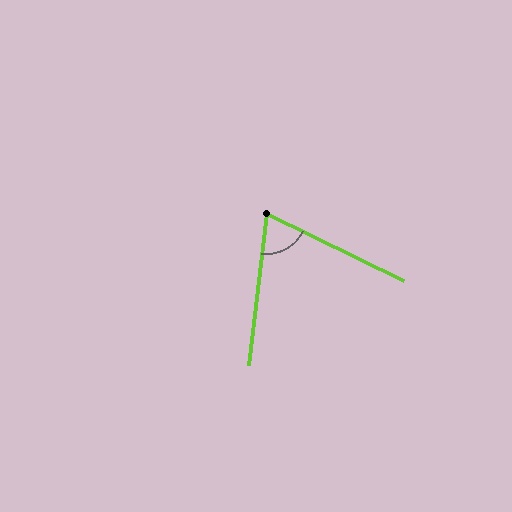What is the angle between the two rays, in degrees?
Approximately 71 degrees.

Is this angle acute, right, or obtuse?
It is acute.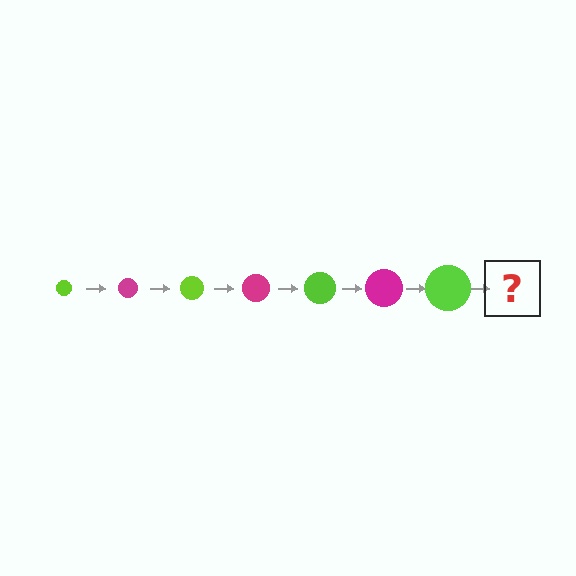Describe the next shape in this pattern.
It should be a magenta circle, larger than the previous one.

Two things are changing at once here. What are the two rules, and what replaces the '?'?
The two rules are that the circle grows larger each step and the color cycles through lime and magenta. The '?' should be a magenta circle, larger than the previous one.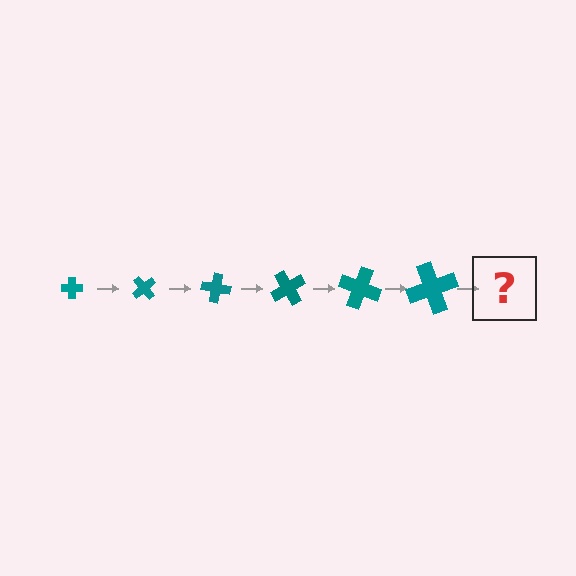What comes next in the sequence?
The next element should be a cross, larger than the previous one and rotated 300 degrees from the start.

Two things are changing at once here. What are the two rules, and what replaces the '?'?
The two rules are that the cross grows larger each step and it rotates 50 degrees each step. The '?' should be a cross, larger than the previous one and rotated 300 degrees from the start.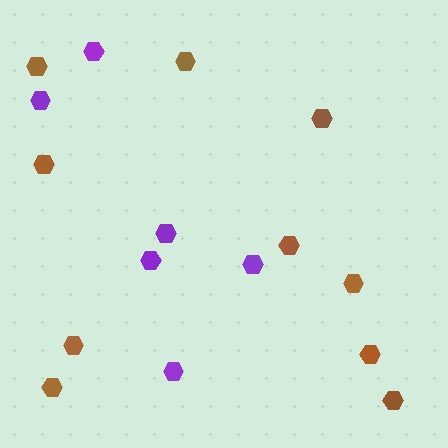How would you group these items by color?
There are 2 groups: one group of brown hexagons (10) and one group of purple hexagons (6).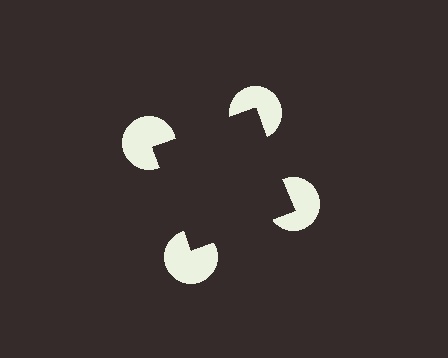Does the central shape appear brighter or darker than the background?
It typically appears slightly darker than the background, even though no actual brightness change is drawn.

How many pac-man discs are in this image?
There are 4 — one at each vertex of the illusory square.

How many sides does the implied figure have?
4 sides.